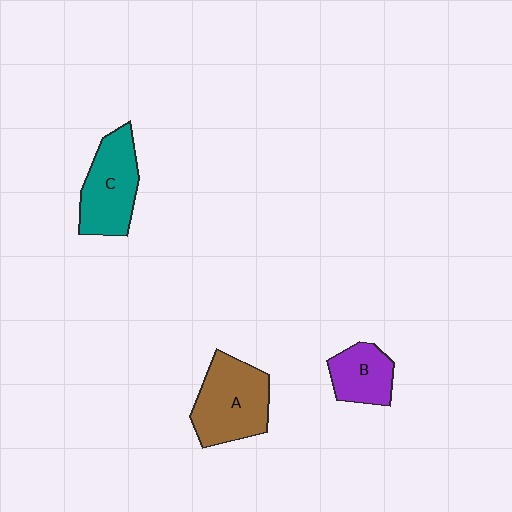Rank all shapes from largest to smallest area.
From largest to smallest: A (brown), C (teal), B (purple).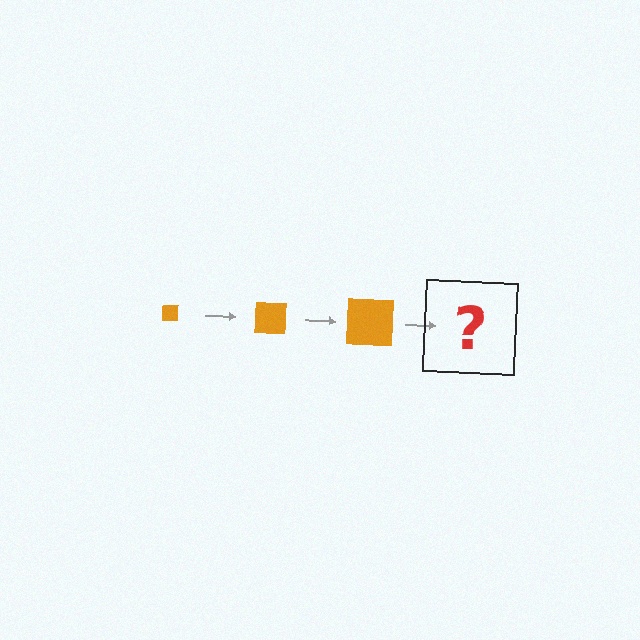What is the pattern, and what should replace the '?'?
The pattern is that the square gets progressively larger each step. The '?' should be an orange square, larger than the previous one.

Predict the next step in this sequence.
The next step is an orange square, larger than the previous one.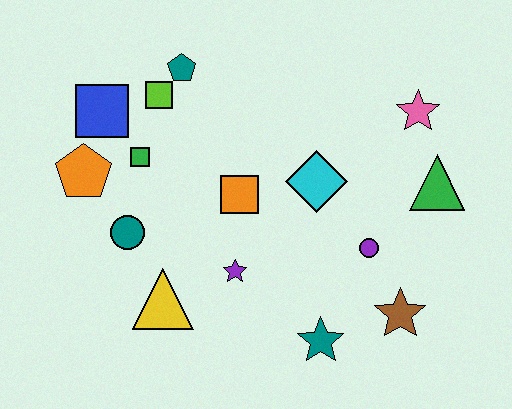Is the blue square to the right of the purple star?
No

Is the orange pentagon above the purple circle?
Yes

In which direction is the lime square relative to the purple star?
The lime square is above the purple star.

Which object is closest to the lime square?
The teal pentagon is closest to the lime square.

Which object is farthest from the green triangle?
The orange pentagon is farthest from the green triangle.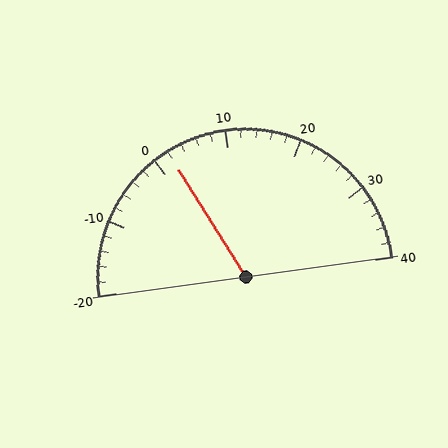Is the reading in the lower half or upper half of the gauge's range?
The reading is in the lower half of the range (-20 to 40).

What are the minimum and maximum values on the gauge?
The gauge ranges from -20 to 40.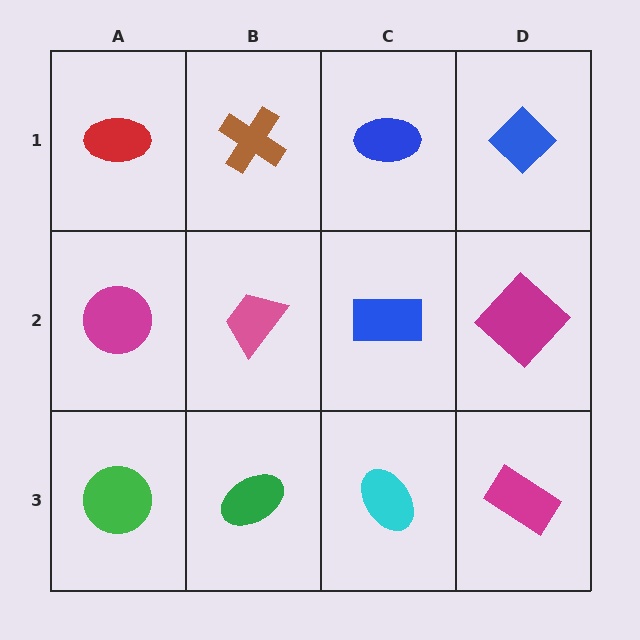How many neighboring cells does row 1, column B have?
3.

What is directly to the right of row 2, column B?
A blue rectangle.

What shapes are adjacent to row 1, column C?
A blue rectangle (row 2, column C), a brown cross (row 1, column B), a blue diamond (row 1, column D).